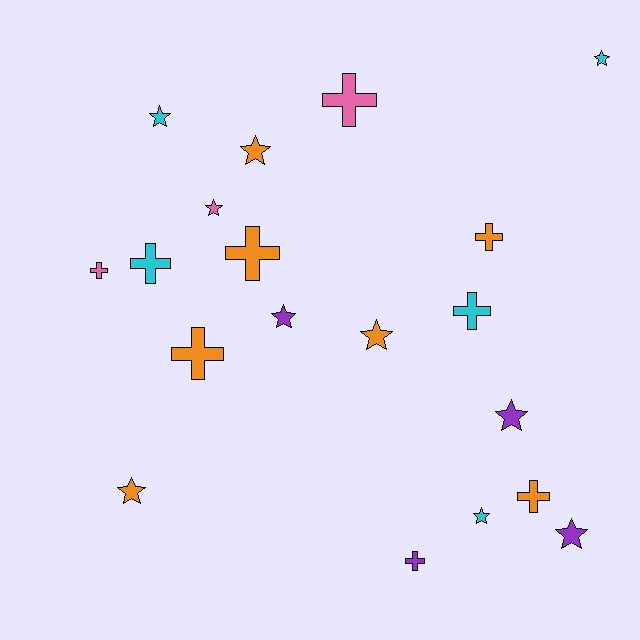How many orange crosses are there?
There are 4 orange crosses.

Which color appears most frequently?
Orange, with 7 objects.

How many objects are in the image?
There are 19 objects.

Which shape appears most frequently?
Star, with 10 objects.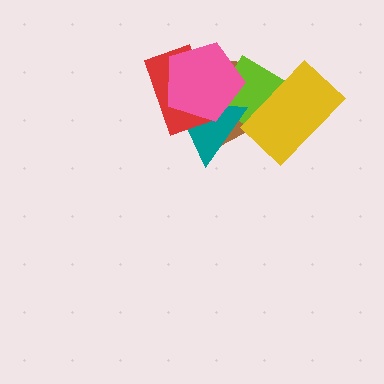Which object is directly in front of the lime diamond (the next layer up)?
The teal triangle is directly in front of the lime diamond.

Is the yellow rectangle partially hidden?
No, no other shape covers it.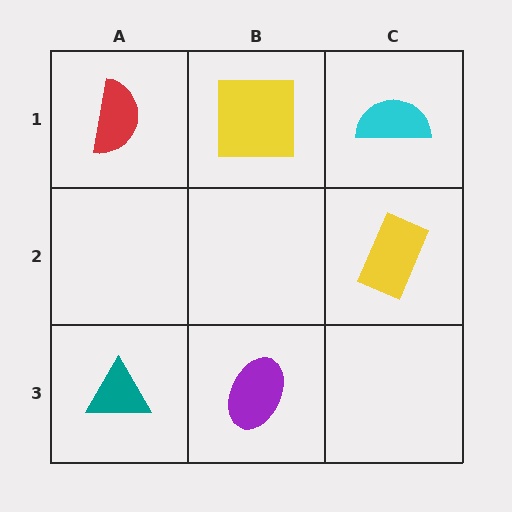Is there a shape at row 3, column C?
No, that cell is empty.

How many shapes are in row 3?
2 shapes.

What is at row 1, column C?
A cyan semicircle.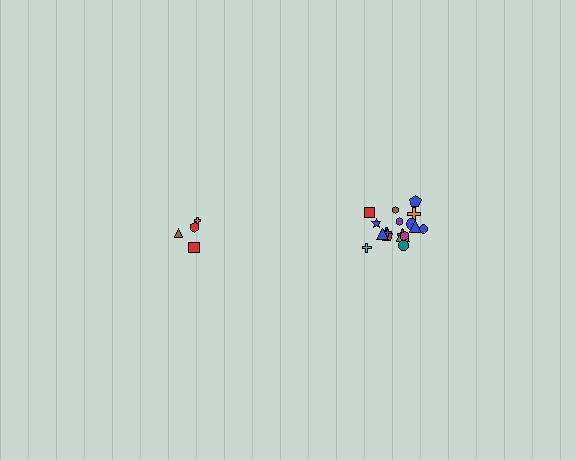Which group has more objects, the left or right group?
The right group.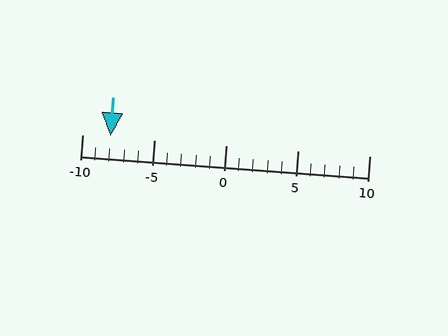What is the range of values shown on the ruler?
The ruler shows values from -10 to 10.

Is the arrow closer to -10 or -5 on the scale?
The arrow is closer to -10.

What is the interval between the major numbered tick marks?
The major tick marks are spaced 5 units apart.